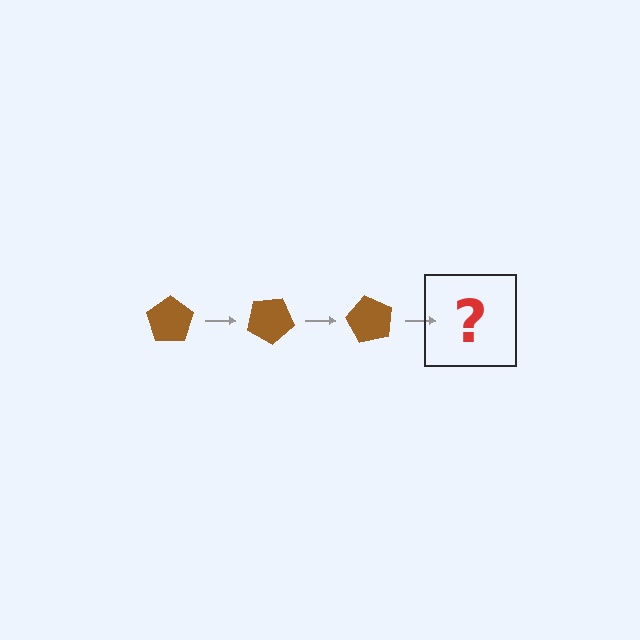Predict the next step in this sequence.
The next step is a brown pentagon rotated 90 degrees.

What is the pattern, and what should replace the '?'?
The pattern is that the pentagon rotates 30 degrees each step. The '?' should be a brown pentagon rotated 90 degrees.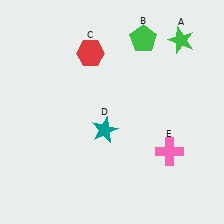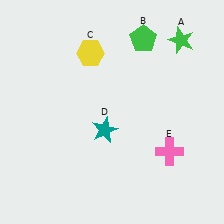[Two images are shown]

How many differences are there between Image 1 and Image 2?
There is 1 difference between the two images.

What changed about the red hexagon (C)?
In Image 1, C is red. In Image 2, it changed to yellow.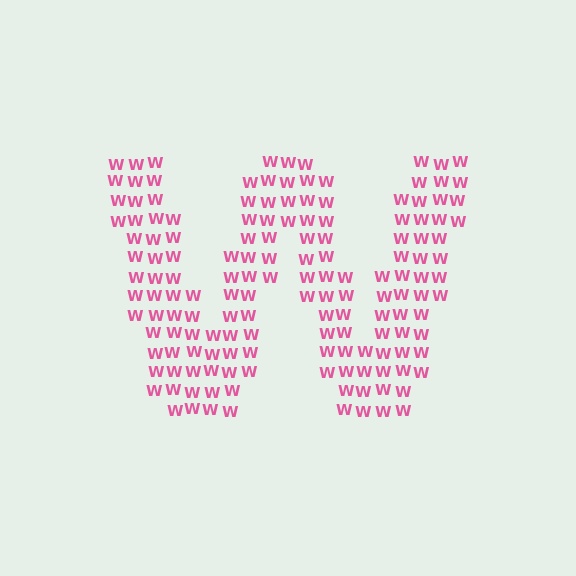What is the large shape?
The large shape is the letter W.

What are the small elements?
The small elements are letter W's.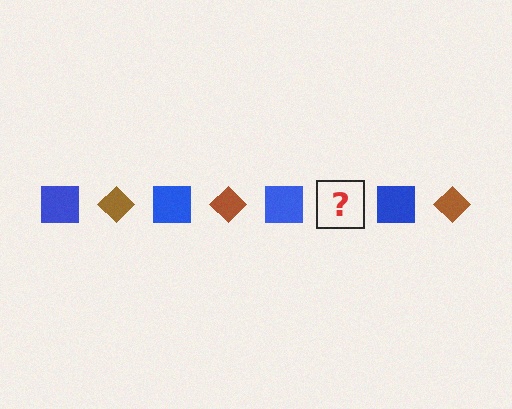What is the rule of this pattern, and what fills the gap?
The rule is that the pattern alternates between blue square and brown diamond. The gap should be filled with a brown diamond.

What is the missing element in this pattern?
The missing element is a brown diamond.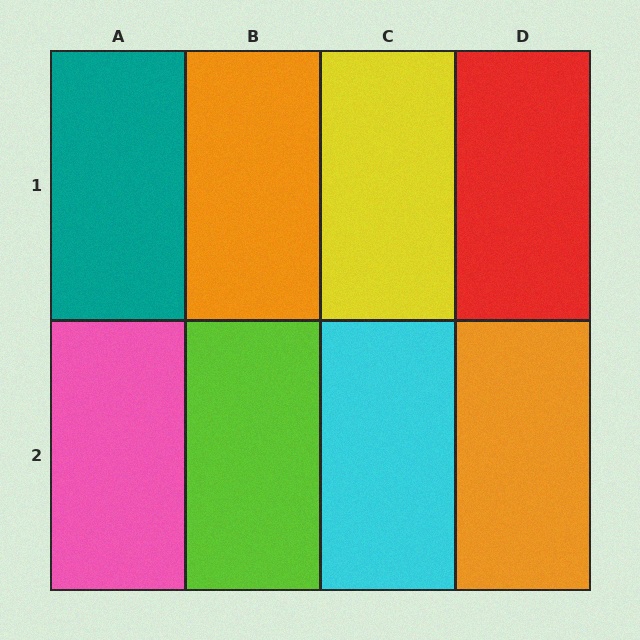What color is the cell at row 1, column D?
Red.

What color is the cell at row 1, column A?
Teal.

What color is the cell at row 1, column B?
Orange.